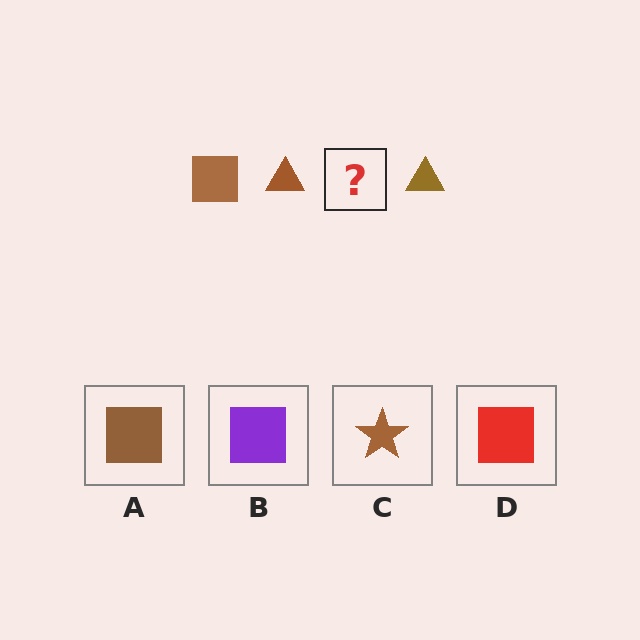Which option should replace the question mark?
Option A.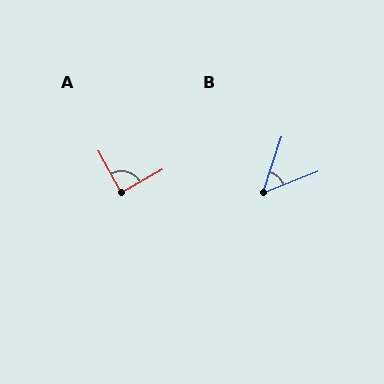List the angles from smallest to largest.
B (50°), A (90°).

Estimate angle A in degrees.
Approximately 90 degrees.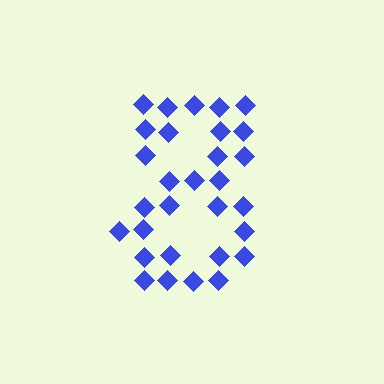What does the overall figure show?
The overall figure shows the digit 8.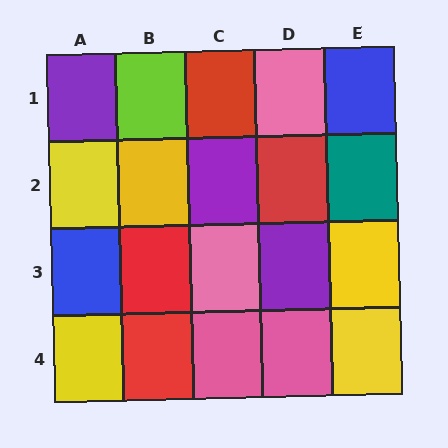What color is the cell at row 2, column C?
Purple.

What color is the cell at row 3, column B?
Red.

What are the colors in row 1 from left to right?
Purple, lime, red, pink, blue.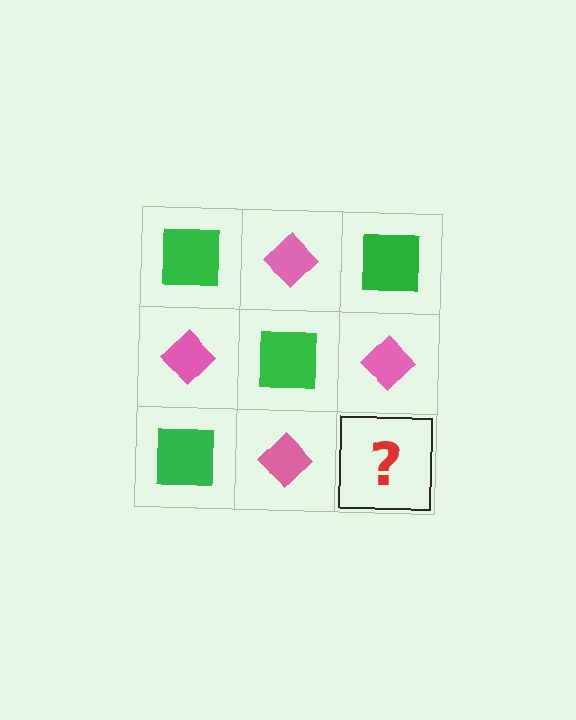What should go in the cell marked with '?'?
The missing cell should contain a green square.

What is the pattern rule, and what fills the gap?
The rule is that it alternates green square and pink diamond in a checkerboard pattern. The gap should be filled with a green square.